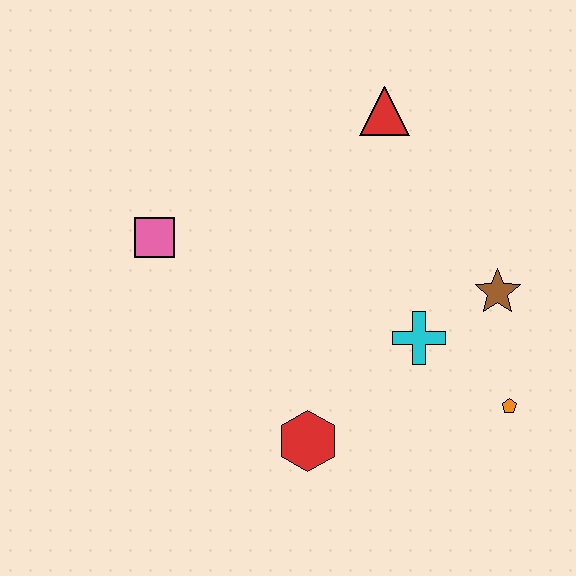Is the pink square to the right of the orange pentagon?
No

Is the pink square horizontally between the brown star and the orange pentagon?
No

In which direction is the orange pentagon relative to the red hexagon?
The orange pentagon is to the right of the red hexagon.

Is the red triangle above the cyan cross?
Yes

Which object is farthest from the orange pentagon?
The pink square is farthest from the orange pentagon.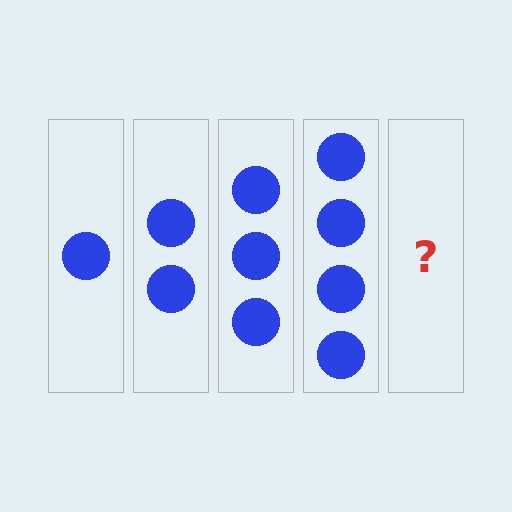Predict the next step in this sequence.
The next step is 5 circles.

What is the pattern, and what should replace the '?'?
The pattern is that each step adds one more circle. The '?' should be 5 circles.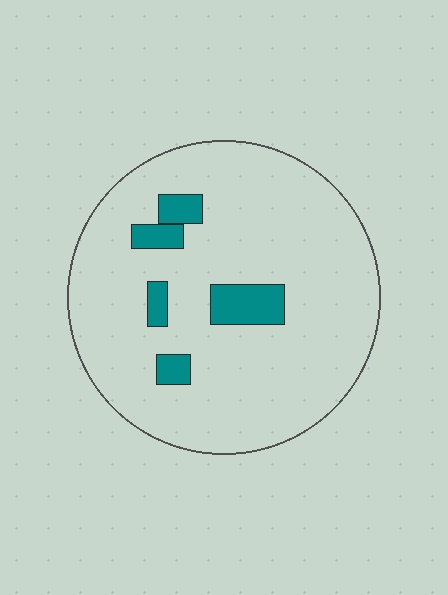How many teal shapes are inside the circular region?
5.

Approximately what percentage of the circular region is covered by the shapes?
Approximately 10%.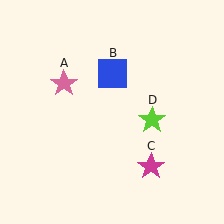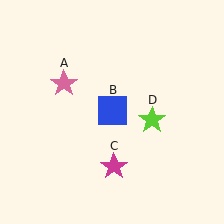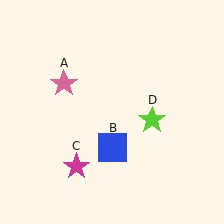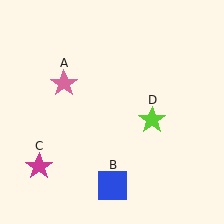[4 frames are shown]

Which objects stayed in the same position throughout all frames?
Pink star (object A) and lime star (object D) remained stationary.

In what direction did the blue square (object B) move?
The blue square (object B) moved down.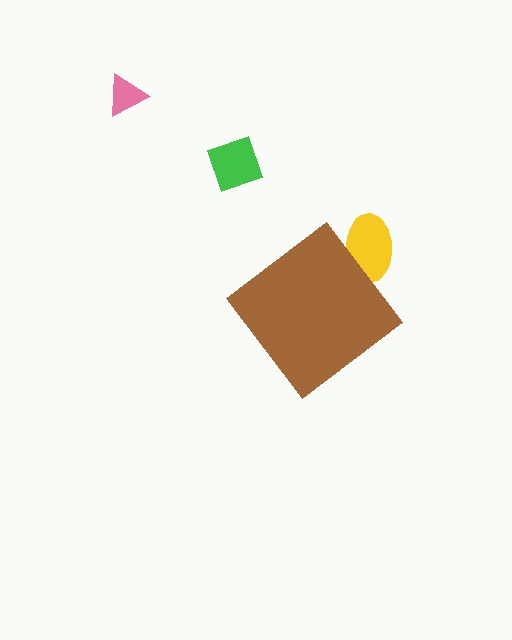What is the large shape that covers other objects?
A brown diamond.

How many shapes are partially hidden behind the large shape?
1 shape is partially hidden.